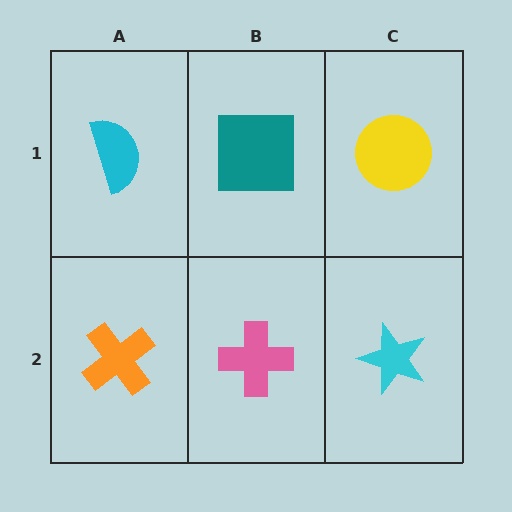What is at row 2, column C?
A cyan star.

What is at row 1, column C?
A yellow circle.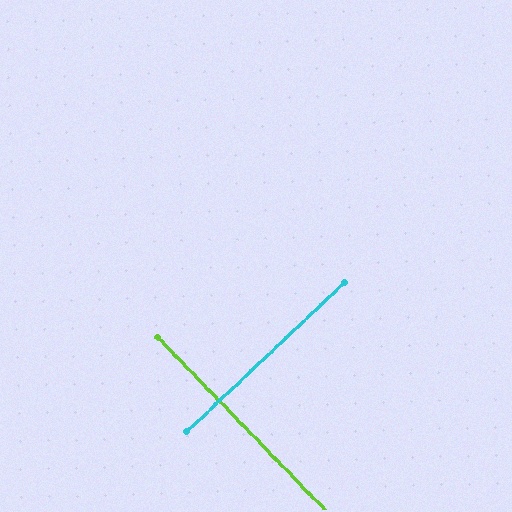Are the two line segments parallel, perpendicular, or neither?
Perpendicular — they meet at approximately 89°.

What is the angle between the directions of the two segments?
Approximately 89 degrees.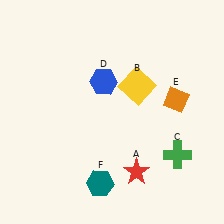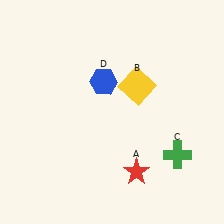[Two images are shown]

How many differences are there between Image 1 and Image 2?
There are 2 differences between the two images.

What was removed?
The orange diamond (E), the teal hexagon (F) were removed in Image 2.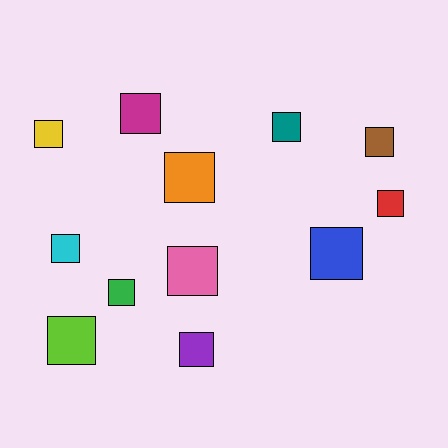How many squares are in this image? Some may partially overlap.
There are 12 squares.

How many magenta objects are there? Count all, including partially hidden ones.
There is 1 magenta object.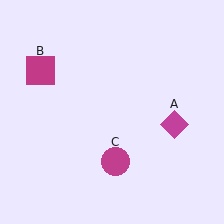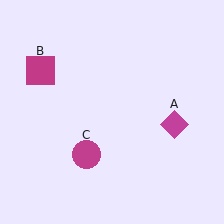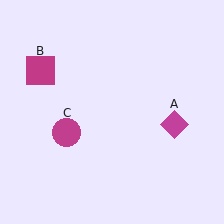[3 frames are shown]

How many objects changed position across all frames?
1 object changed position: magenta circle (object C).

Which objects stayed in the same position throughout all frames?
Magenta diamond (object A) and magenta square (object B) remained stationary.